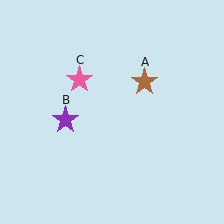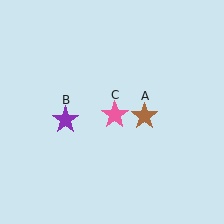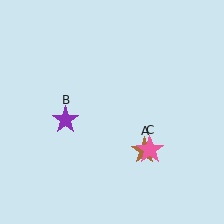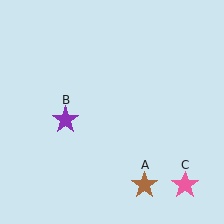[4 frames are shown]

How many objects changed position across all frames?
2 objects changed position: brown star (object A), pink star (object C).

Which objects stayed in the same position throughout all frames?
Purple star (object B) remained stationary.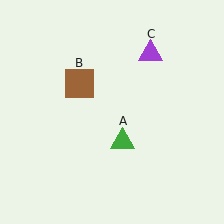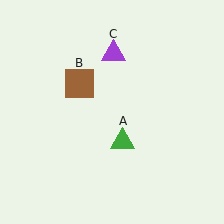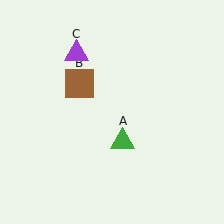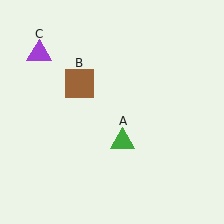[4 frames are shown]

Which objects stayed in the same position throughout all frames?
Green triangle (object A) and brown square (object B) remained stationary.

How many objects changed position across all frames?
1 object changed position: purple triangle (object C).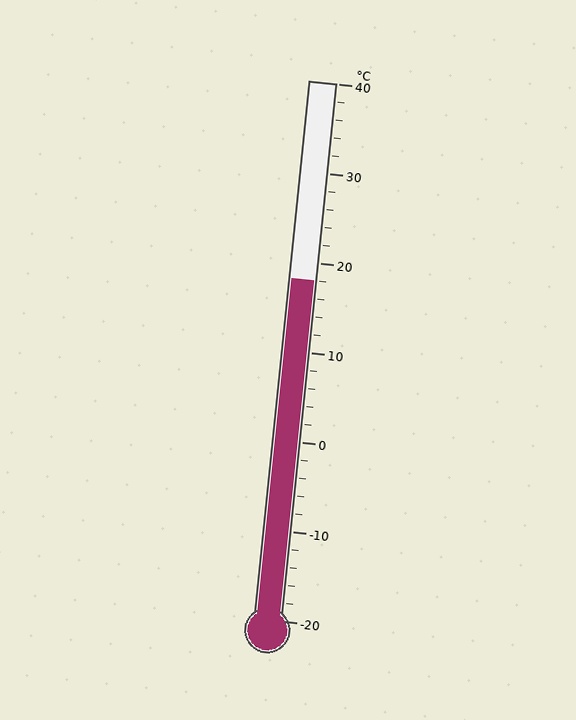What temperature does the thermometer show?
The thermometer shows approximately 18°C.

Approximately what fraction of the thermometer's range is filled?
The thermometer is filled to approximately 65% of its range.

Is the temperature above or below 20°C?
The temperature is below 20°C.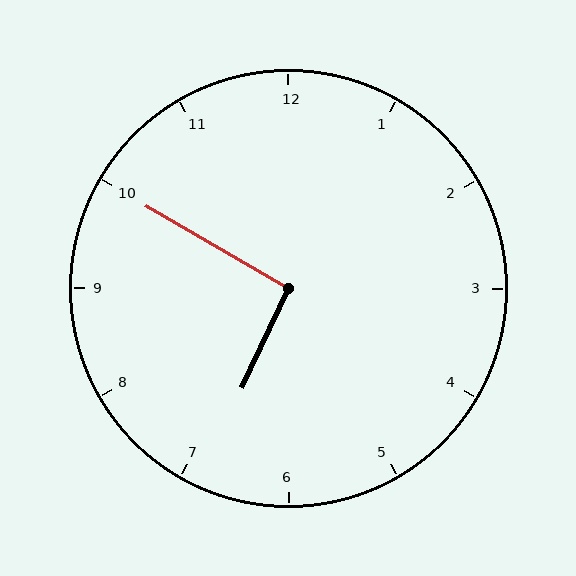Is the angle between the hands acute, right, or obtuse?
It is right.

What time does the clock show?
6:50.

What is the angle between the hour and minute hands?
Approximately 95 degrees.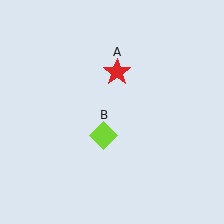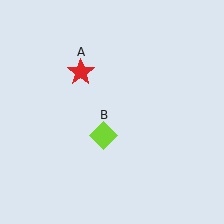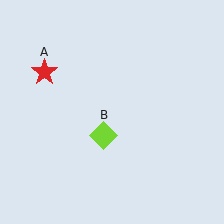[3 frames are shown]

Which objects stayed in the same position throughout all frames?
Lime diamond (object B) remained stationary.